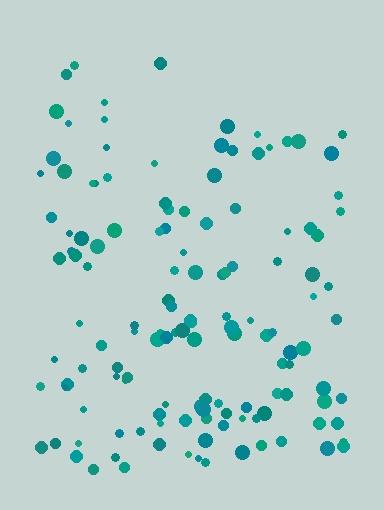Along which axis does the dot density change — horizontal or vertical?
Vertical.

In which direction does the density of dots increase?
From top to bottom, with the bottom side densest.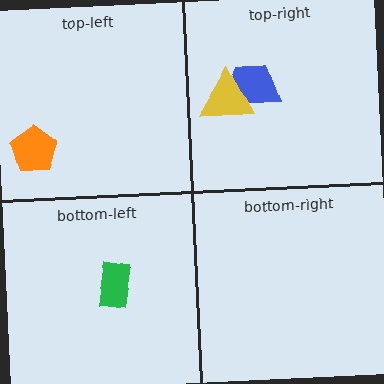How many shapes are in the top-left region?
1.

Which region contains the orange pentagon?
The top-left region.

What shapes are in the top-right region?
The blue trapezoid, the yellow triangle.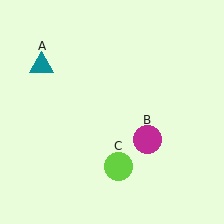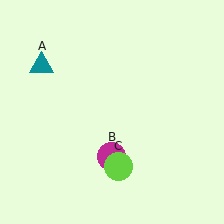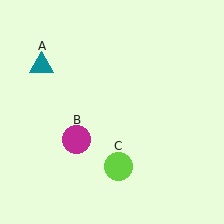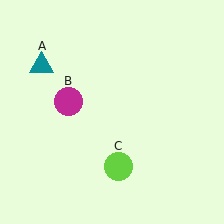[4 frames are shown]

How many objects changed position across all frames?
1 object changed position: magenta circle (object B).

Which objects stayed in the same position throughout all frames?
Teal triangle (object A) and lime circle (object C) remained stationary.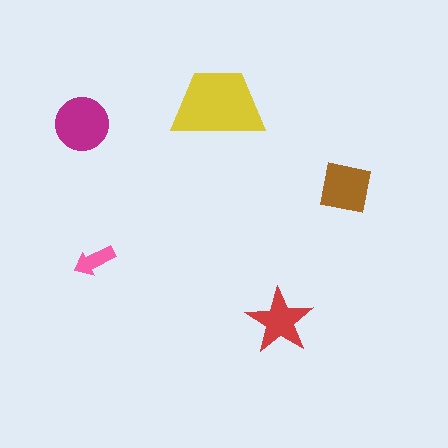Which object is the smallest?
The pink arrow.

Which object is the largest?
The yellow trapezoid.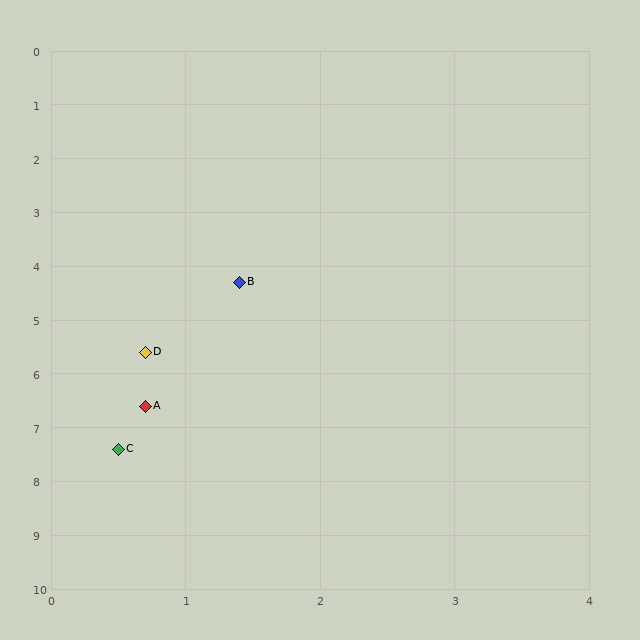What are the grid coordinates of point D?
Point D is at approximately (0.7, 5.6).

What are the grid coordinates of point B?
Point B is at approximately (1.4, 4.3).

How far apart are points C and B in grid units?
Points C and B are about 3.2 grid units apart.